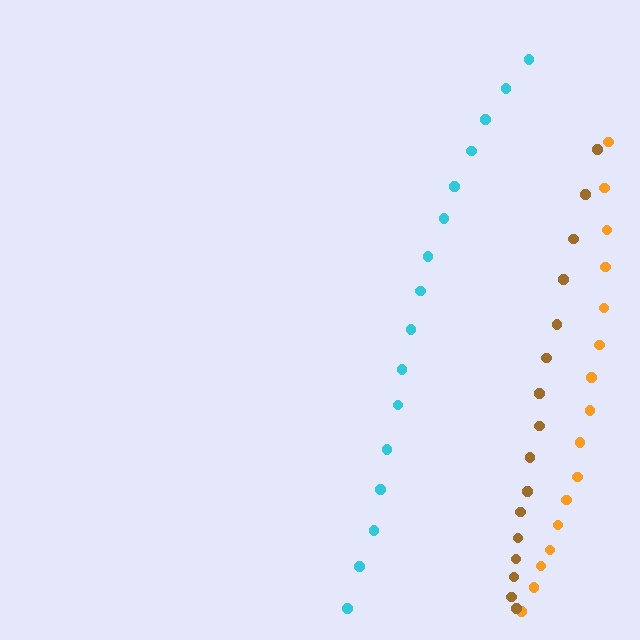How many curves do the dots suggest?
There are 3 distinct paths.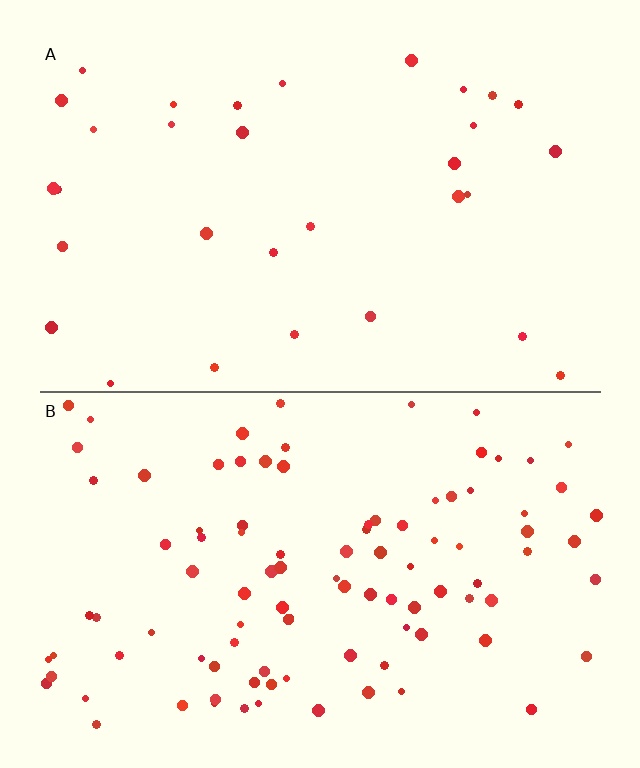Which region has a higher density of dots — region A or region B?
B (the bottom).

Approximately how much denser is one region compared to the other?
Approximately 3.2× — region B over region A.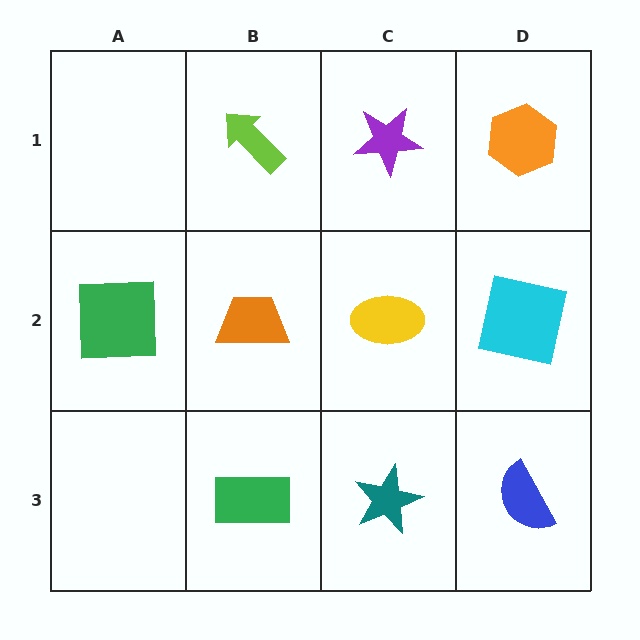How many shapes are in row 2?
4 shapes.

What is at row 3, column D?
A blue semicircle.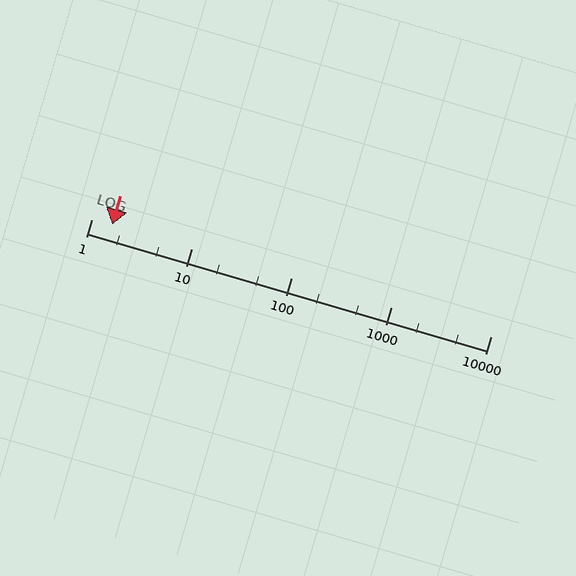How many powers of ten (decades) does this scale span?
The scale spans 4 decades, from 1 to 10000.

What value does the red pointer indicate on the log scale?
The pointer indicates approximately 1.6.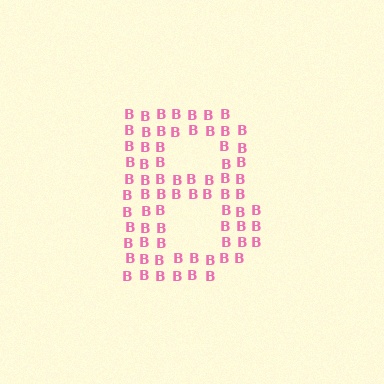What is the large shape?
The large shape is the letter B.